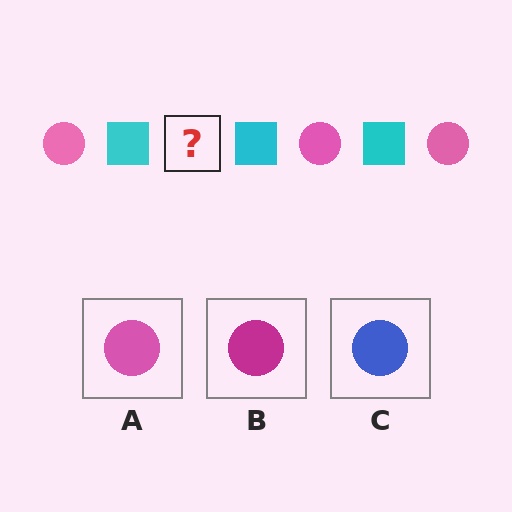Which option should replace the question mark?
Option A.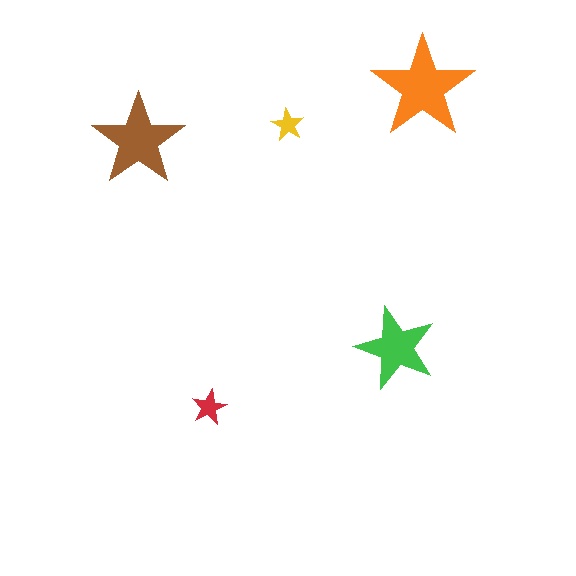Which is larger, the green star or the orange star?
The orange one.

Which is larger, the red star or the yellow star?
The red one.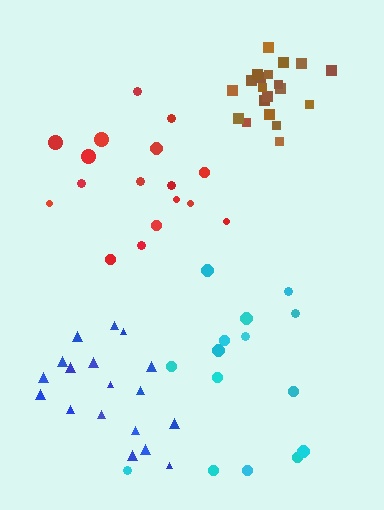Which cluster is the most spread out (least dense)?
Cyan.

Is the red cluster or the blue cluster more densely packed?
Blue.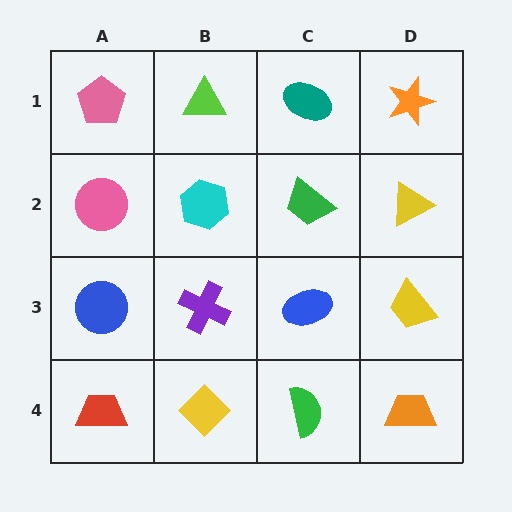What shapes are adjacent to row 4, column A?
A blue circle (row 3, column A), a yellow diamond (row 4, column B).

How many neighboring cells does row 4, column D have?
2.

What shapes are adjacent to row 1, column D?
A yellow triangle (row 2, column D), a teal ellipse (row 1, column C).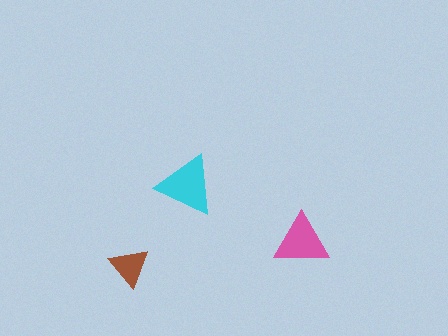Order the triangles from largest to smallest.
the cyan one, the pink one, the brown one.